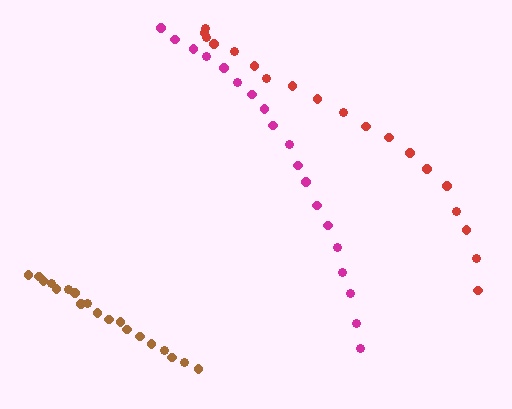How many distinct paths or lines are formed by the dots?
There are 3 distinct paths.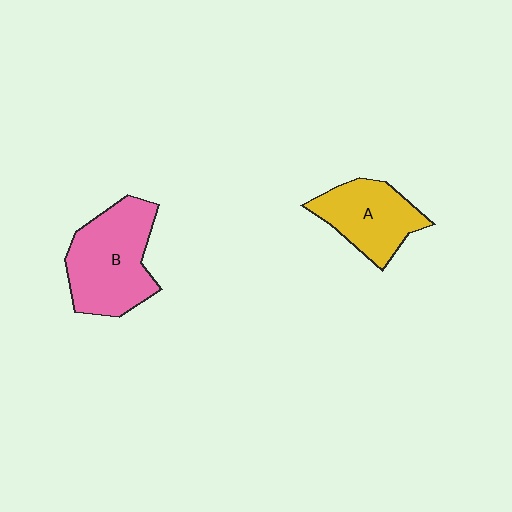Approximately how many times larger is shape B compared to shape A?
Approximately 1.3 times.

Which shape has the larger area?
Shape B (pink).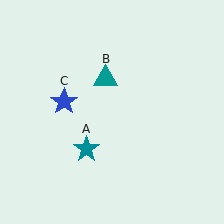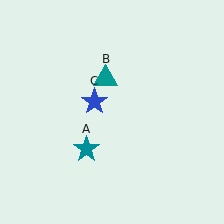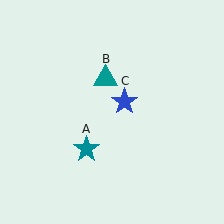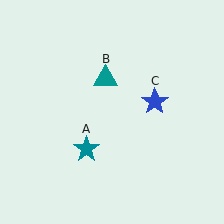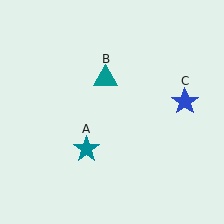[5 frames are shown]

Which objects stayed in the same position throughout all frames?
Teal star (object A) and teal triangle (object B) remained stationary.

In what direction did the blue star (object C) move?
The blue star (object C) moved right.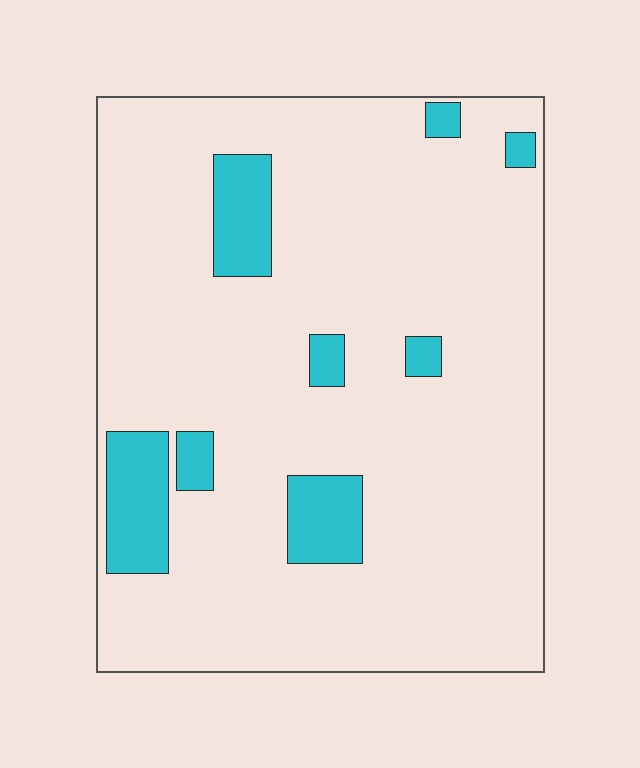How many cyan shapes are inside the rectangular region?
8.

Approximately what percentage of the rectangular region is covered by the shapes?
Approximately 10%.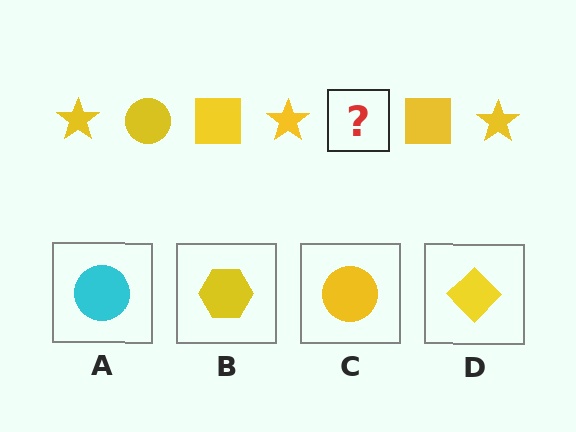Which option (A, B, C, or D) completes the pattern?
C.